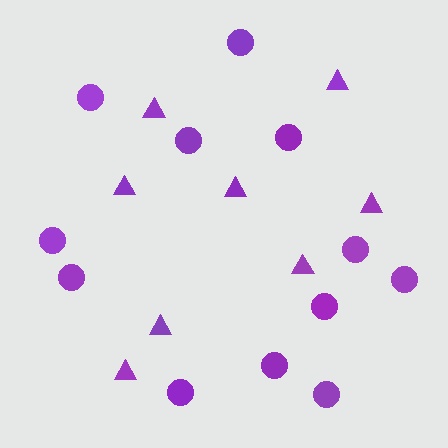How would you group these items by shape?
There are 2 groups: one group of triangles (8) and one group of circles (12).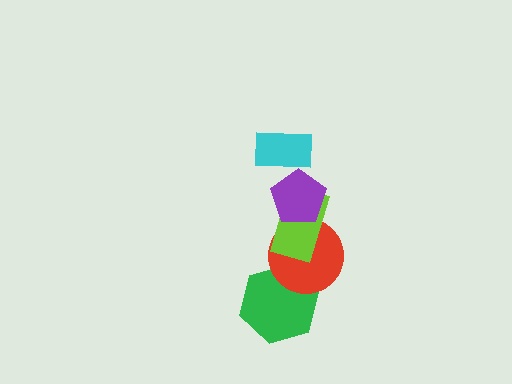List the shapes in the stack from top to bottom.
From top to bottom: the cyan rectangle, the purple pentagon, the lime rectangle, the red circle, the green hexagon.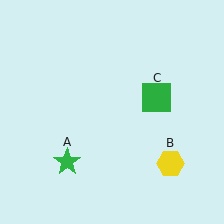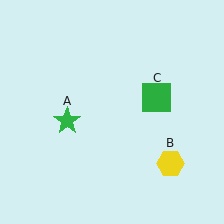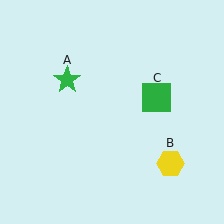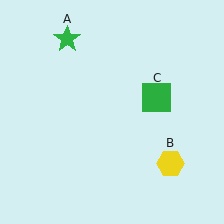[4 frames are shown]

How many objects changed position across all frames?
1 object changed position: green star (object A).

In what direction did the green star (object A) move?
The green star (object A) moved up.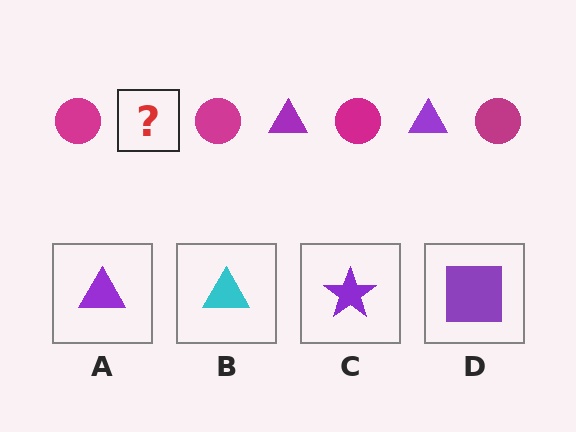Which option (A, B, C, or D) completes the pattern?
A.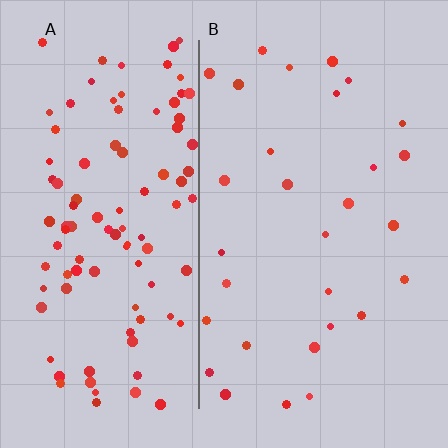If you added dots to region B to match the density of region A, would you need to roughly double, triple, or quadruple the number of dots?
Approximately quadruple.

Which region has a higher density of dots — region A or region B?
A (the left).